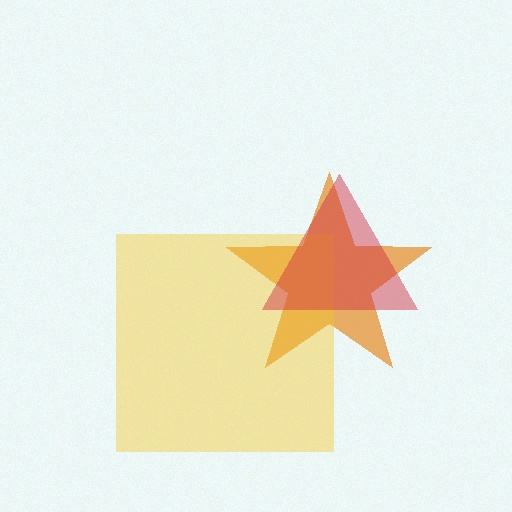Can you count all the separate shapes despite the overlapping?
Yes, there are 3 separate shapes.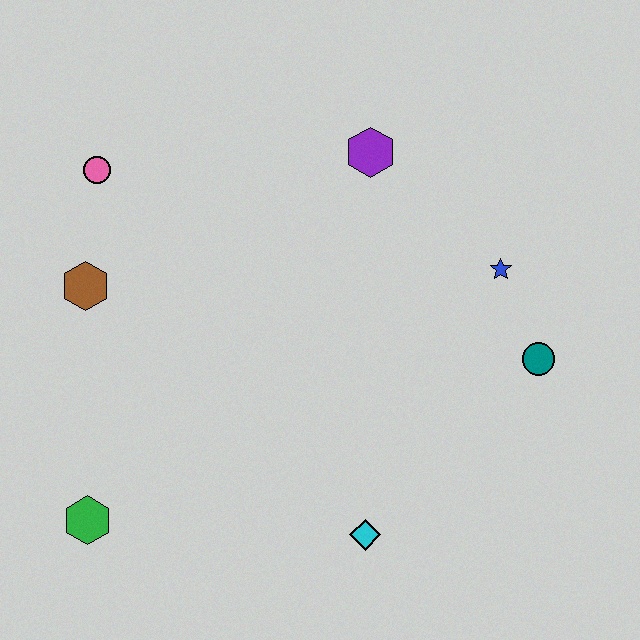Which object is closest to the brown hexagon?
The pink circle is closest to the brown hexagon.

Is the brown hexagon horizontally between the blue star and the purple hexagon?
No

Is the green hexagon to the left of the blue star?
Yes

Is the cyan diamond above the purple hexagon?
No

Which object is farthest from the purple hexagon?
The green hexagon is farthest from the purple hexagon.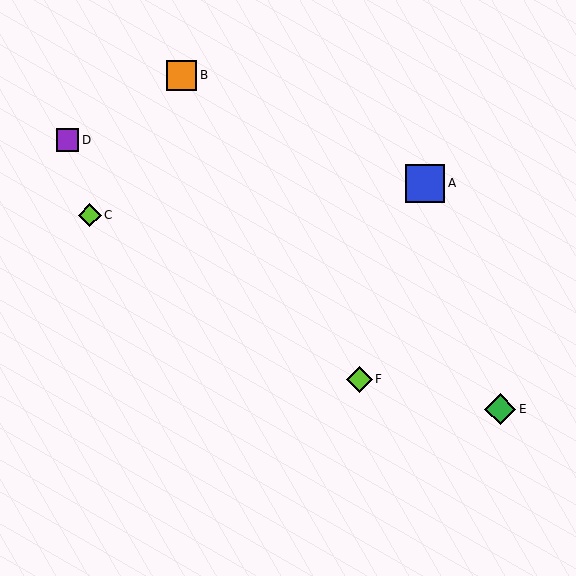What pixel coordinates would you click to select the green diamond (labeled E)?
Click at (500, 409) to select the green diamond E.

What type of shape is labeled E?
Shape E is a green diamond.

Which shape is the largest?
The blue square (labeled A) is the largest.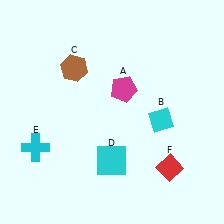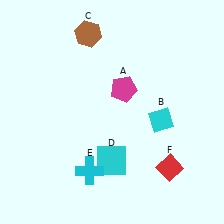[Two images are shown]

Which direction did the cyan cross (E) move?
The cyan cross (E) moved right.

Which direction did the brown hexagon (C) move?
The brown hexagon (C) moved up.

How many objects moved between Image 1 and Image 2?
2 objects moved between the two images.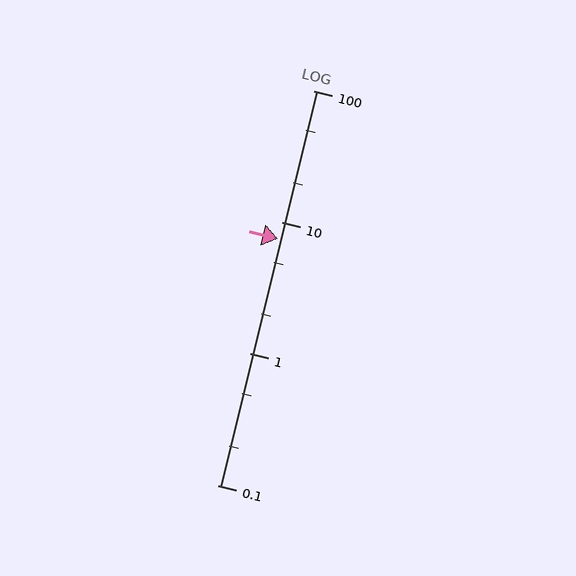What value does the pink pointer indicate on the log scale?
The pointer indicates approximately 7.5.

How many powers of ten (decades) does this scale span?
The scale spans 3 decades, from 0.1 to 100.